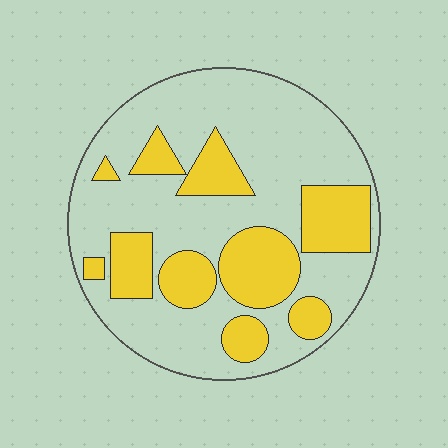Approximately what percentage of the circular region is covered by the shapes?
Approximately 30%.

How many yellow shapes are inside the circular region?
10.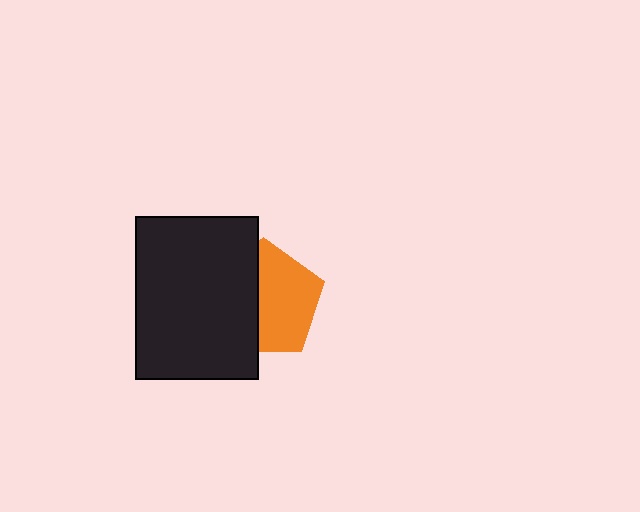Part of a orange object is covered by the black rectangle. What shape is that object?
It is a pentagon.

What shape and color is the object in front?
The object in front is a black rectangle.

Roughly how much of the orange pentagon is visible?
About half of it is visible (roughly 55%).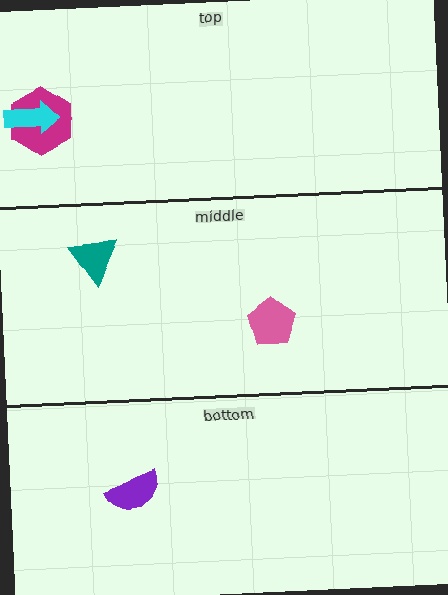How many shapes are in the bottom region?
1.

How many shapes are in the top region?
2.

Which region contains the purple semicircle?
The bottom region.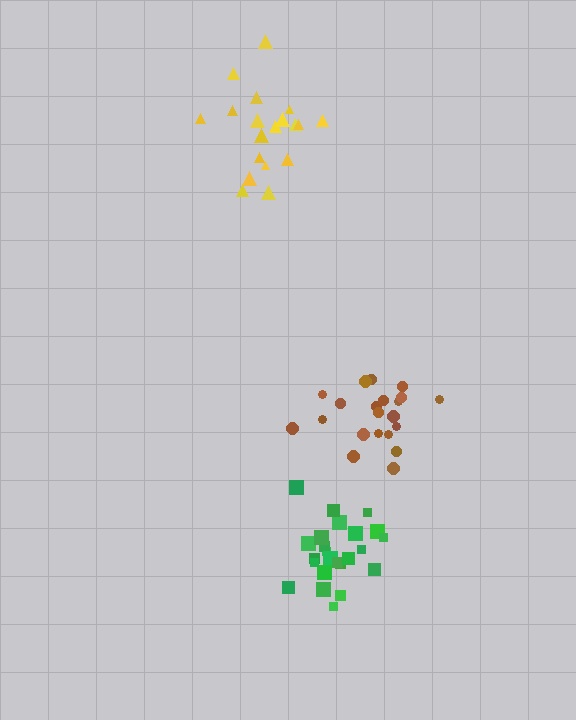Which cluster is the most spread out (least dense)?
Yellow.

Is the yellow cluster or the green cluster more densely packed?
Green.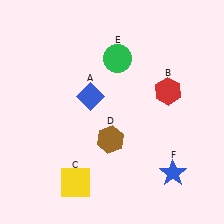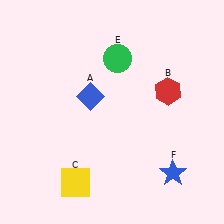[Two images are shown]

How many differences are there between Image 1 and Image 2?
There is 1 difference between the two images.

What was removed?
The brown hexagon (D) was removed in Image 2.